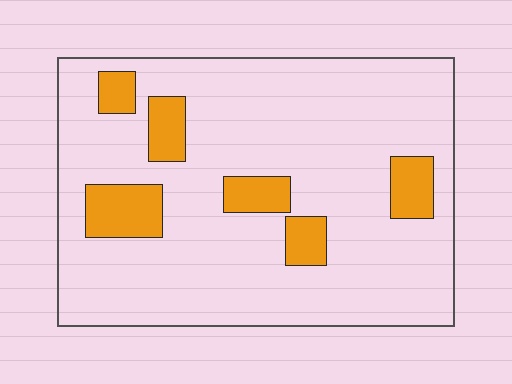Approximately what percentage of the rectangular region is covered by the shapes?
Approximately 15%.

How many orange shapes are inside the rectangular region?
6.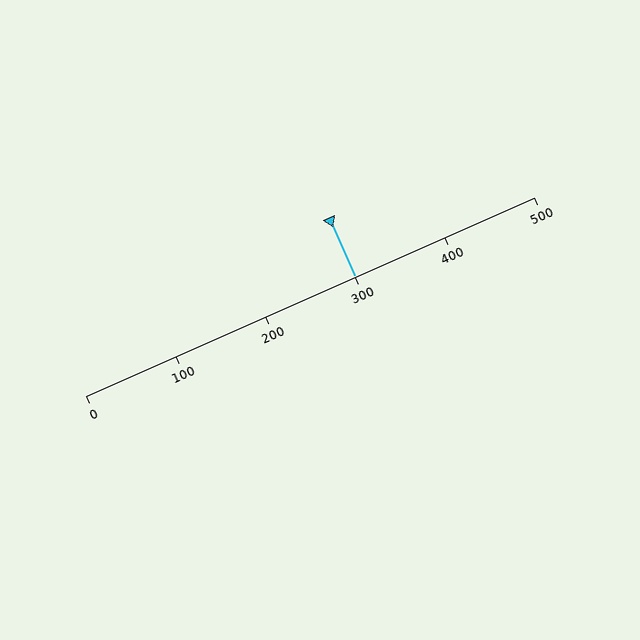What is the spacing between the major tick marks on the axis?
The major ticks are spaced 100 apart.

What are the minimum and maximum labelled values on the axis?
The axis runs from 0 to 500.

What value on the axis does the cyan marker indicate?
The marker indicates approximately 300.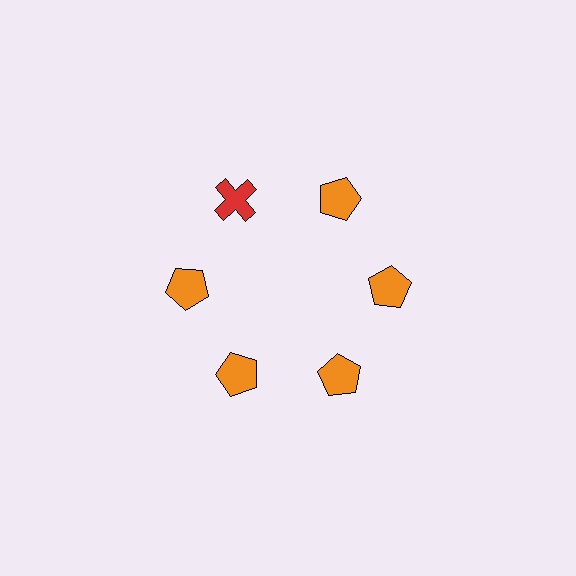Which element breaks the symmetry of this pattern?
The red cross at roughly the 11 o'clock position breaks the symmetry. All other shapes are orange pentagons.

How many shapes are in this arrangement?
There are 6 shapes arranged in a ring pattern.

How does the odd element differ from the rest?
It differs in both color (red instead of orange) and shape (cross instead of pentagon).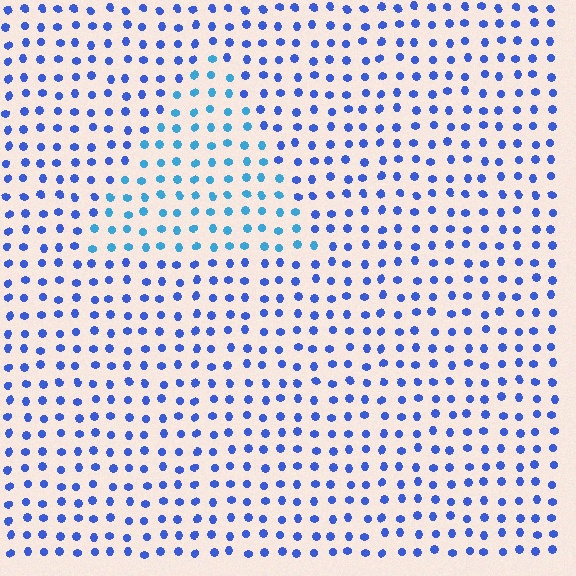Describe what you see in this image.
The image is filled with small blue elements in a uniform arrangement. A triangle-shaped region is visible where the elements are tinted to a slightly different hue, forming a subtle color boundary.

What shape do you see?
I see a triangle.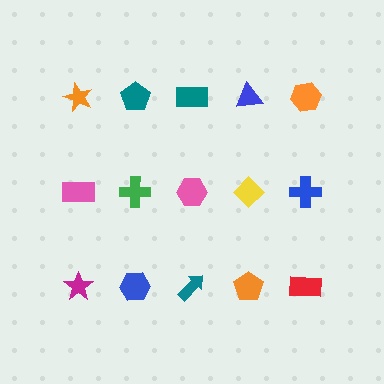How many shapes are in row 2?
5 shapes.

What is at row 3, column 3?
A teal arrow.